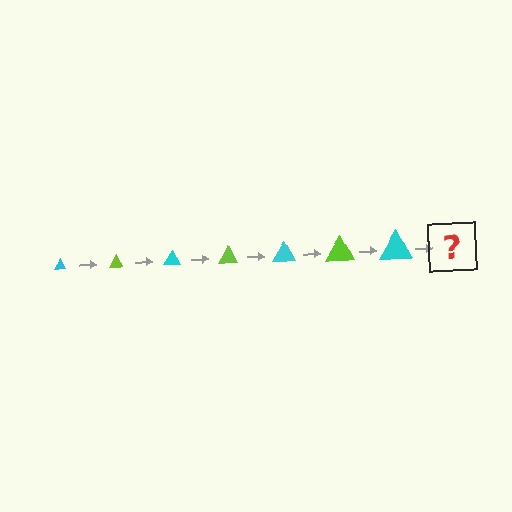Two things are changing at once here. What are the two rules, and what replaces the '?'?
The two rules are that the triangle grows larger each step and the color cycles through cyan and lime. The '?' should be a lime triangle, larger than the previous one.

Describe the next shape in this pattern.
It should be a lime triangle, larger than the previous one.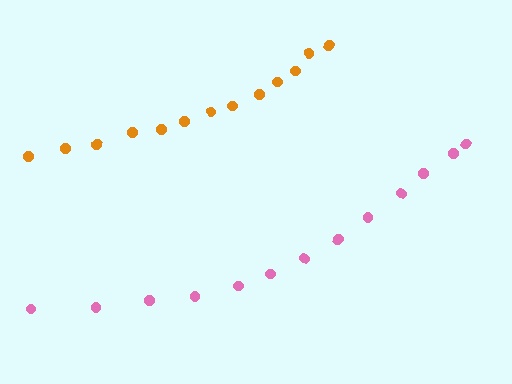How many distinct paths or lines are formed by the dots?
There are 2 distinct paths.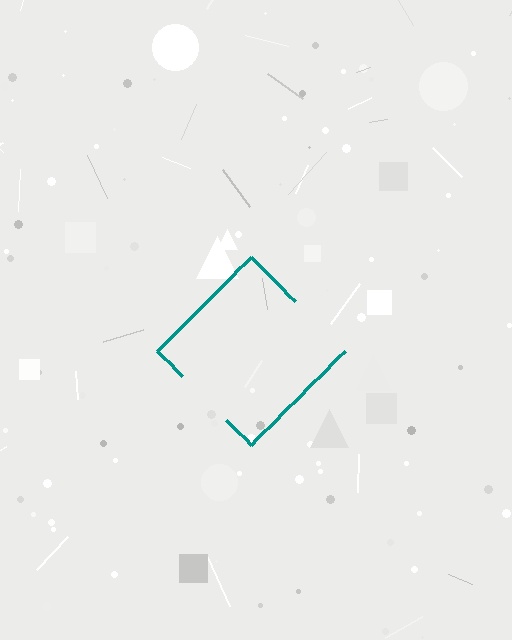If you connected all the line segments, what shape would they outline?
They would outline a diamond.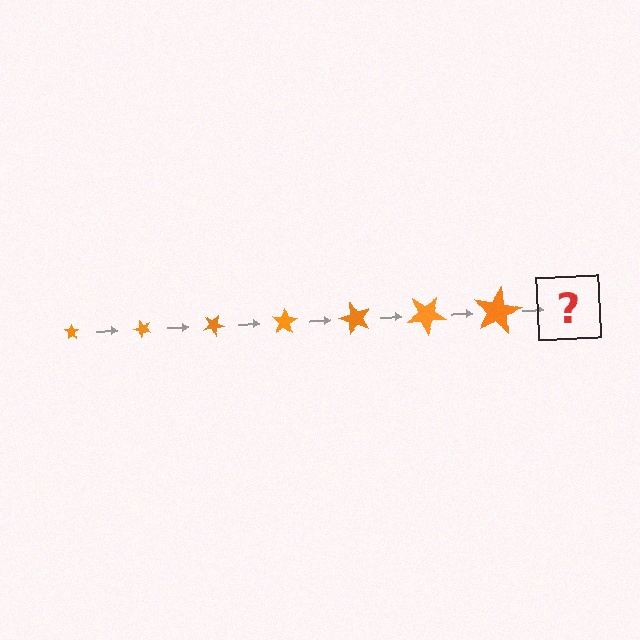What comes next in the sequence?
The next element should be a star, larger than the previous one and rotated 350 degrees from the start.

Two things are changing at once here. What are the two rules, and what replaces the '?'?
The two rules are that the star grows larger each step and it rotates 50 degrees each step. The '?' should be a star, larger than the previous one and rotated 350 degrees from the start.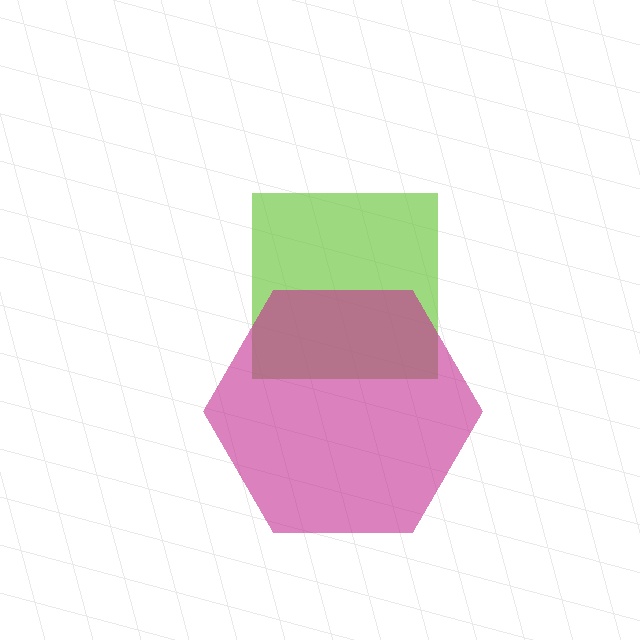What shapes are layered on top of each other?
The layered shapes are: a lime square, a magenta hexagon.